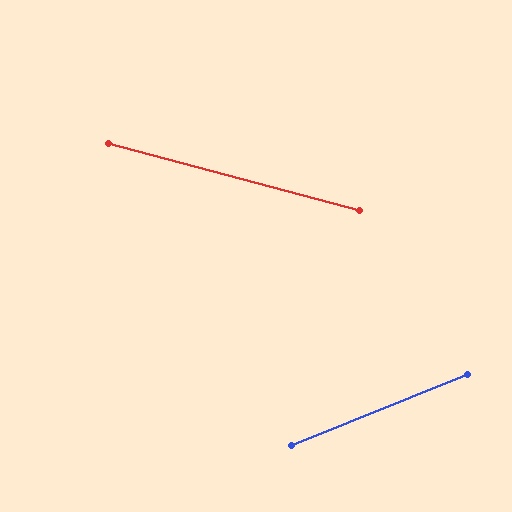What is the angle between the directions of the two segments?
Approximately 37 degrees.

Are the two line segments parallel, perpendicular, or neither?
Neither parallel nor perpendicular — they differ by about 37°.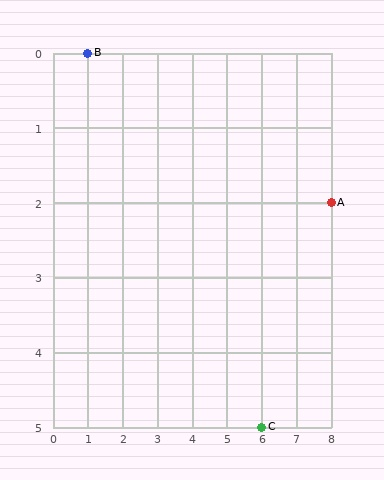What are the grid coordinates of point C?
Point C is at grid coordinates (6, 5).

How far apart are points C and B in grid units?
Points C and B are 5 columns and 5 rows apart (about 7.1 grid units diagonally).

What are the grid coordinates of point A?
Point A is at grid coordinates (8, 2).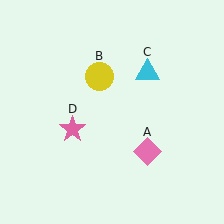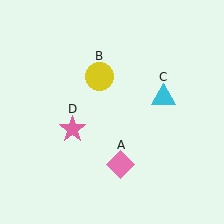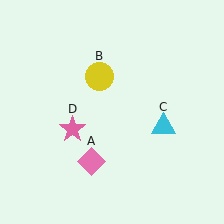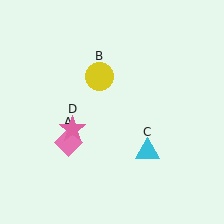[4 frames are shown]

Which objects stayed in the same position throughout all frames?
Yellow circle (object B) and pink star (object D) remained stationary.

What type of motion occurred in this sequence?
The pink diamond (object A), cyan triangle (object C) rotated clockwise around the center of the scene.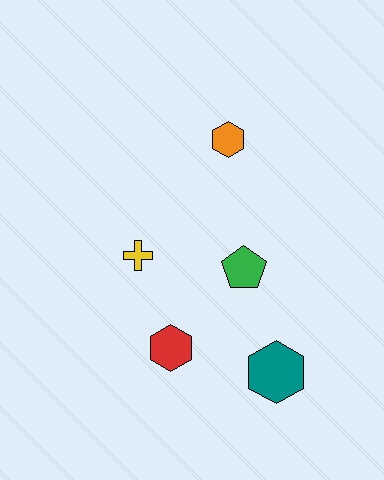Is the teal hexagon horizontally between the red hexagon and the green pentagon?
No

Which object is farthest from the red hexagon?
The orange hexagon is farthest from the red hexagon.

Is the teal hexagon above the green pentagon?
No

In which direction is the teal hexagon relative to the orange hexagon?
The teal hexagon is below the orange hexagon.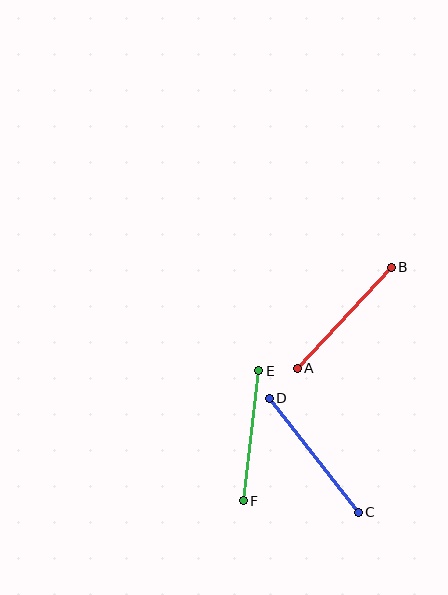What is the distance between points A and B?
The distance is approximately 138 pixels.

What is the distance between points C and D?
The distance is approximately 145 pixels.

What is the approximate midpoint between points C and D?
The midpoint is at approximately (314, 455) pixels.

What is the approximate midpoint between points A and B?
The midpoint is at approximately (344, 318) pixels.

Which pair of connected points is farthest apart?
Points C and D are farthest apart.